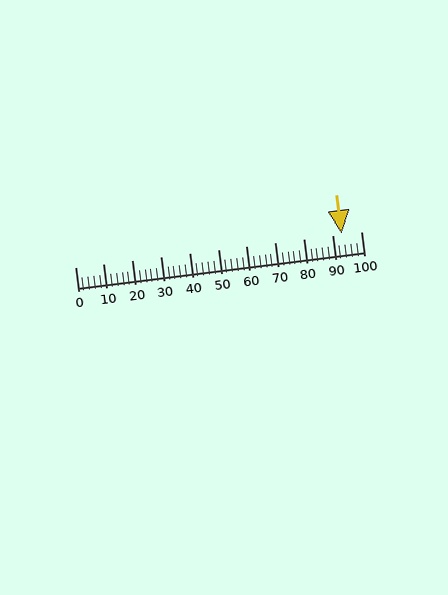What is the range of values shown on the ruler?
The ruler shows values from 0 to 100.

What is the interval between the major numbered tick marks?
The major tick marks are spaced 10 units apart.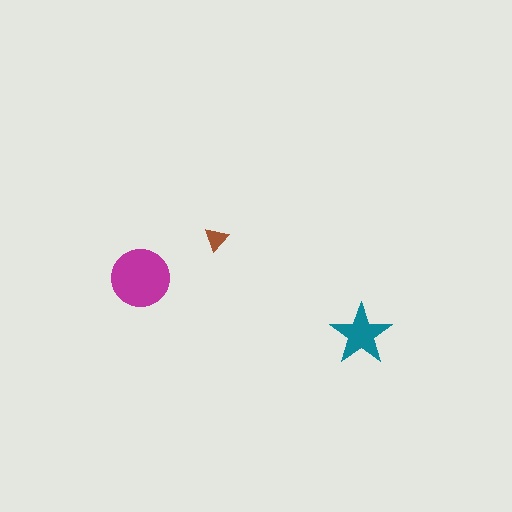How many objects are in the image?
There are 3 objects in the image.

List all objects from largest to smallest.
The magenta circle, the teal star, the brown triangle.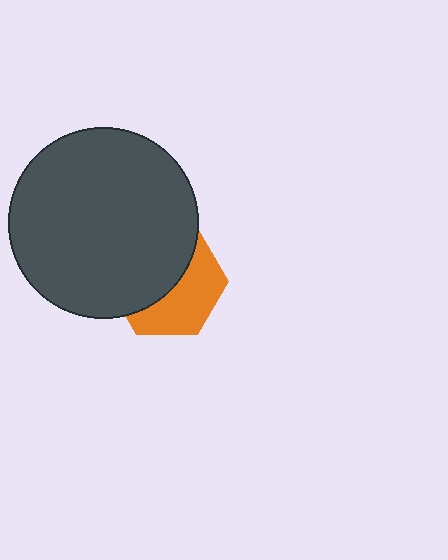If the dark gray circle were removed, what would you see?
You would see the complete orange hexagon.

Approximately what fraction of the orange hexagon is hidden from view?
Roughly 54% of the orange hexagon is hidden behind the dark gray circle.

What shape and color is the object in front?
The object in front is a dark gray circle.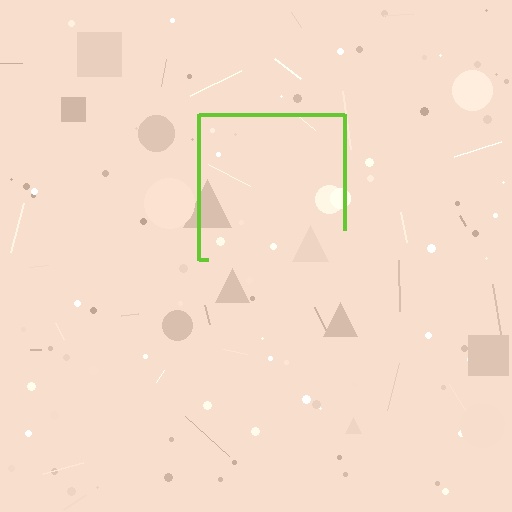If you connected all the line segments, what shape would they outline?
They would outline a square.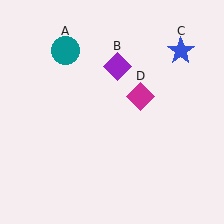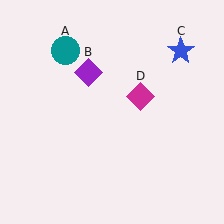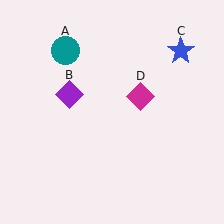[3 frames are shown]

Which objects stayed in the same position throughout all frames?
Teal circle (object A) and blue star (object C) and magenta diamond (object D) remained stationary.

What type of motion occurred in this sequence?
The purple diamond (object B) rotated counterclockwise around the center of the scene.